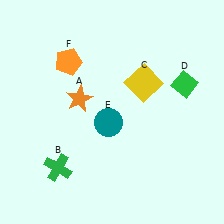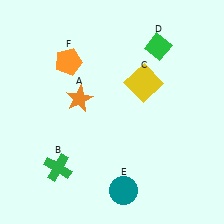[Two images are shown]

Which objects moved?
The objects that moved are: the green diamond (D), the teal circle (E).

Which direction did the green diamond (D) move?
The green diamond (D) moved up.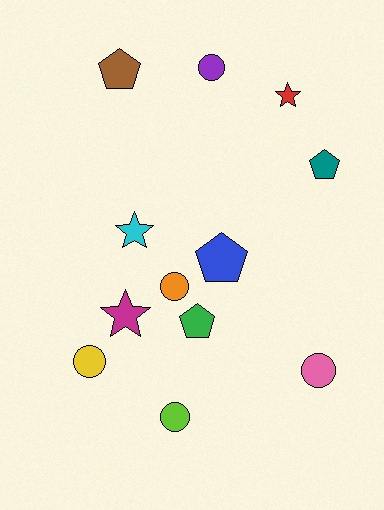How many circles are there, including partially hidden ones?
There are 5 circles.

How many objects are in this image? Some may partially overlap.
There are 12 objects.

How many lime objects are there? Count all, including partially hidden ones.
There is 1 lime object.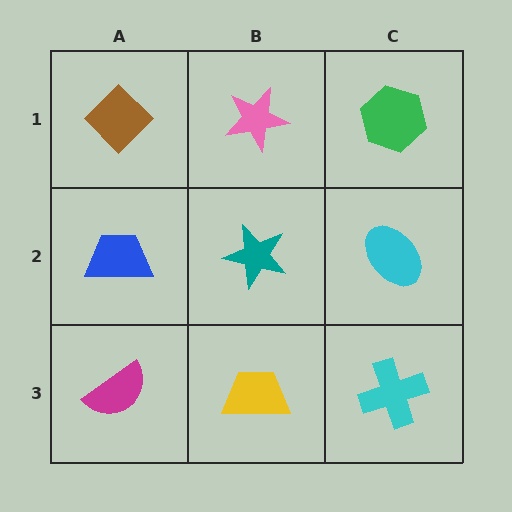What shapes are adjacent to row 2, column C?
A green hexagon (row 1, column C), a cyan cross (row 3, column C), a teal star (row 2, column B).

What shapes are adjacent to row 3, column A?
A blue trapezoid (row 2, column A), a yellow trapezoid (row 3, column B).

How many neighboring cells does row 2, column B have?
4.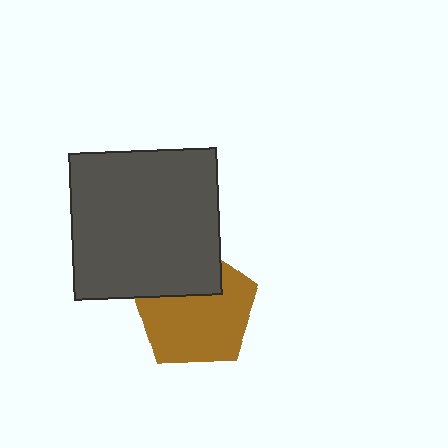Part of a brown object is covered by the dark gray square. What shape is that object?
It is a pentagon.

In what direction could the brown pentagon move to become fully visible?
The brown pentagon could move down. That would shift it out from behind the dark gray square entirely.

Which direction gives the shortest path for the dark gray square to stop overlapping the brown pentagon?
Moving up gives the shortest separation.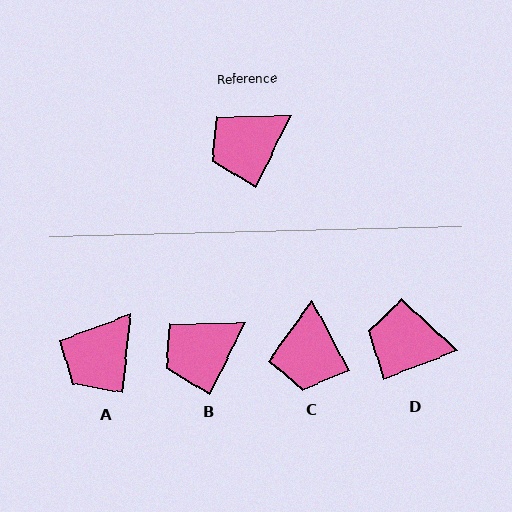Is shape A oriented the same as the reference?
No, it is off by about 21 degrees.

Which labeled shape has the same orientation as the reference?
B.